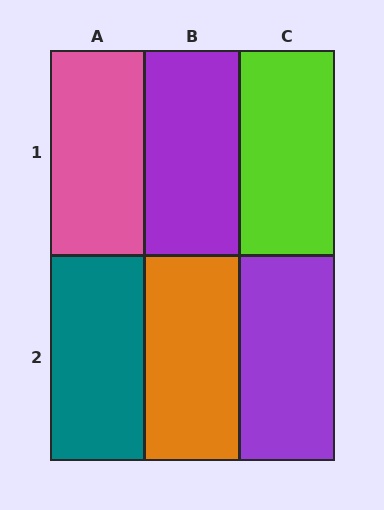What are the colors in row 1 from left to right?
Pink, purple, lime.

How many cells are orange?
1 cell is orange.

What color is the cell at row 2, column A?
Teal.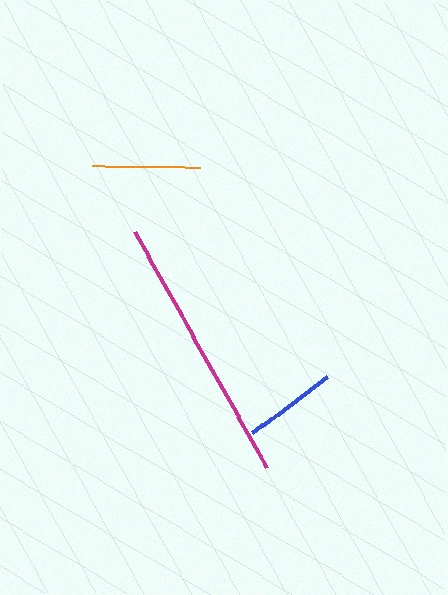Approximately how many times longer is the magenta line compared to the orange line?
The magenta line is approximately 2.5 times the length of the orange line.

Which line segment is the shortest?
The blue line is the shortest at approximately 93 pixels.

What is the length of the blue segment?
The blue segment is approximately 93 pixels long.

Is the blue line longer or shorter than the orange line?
The orange line is longer than the blue line.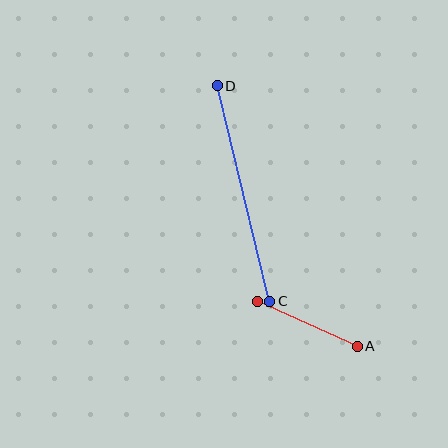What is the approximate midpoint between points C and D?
The midpoint is at approximately (244, 193) pixels.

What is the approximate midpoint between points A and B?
The midpoint is at approximately (307, 324) pixels.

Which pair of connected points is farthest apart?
Points C and D are farthest apart.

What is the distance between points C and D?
The distance is approximately 222 pixels.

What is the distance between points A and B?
The distance is approximately 109 pixels.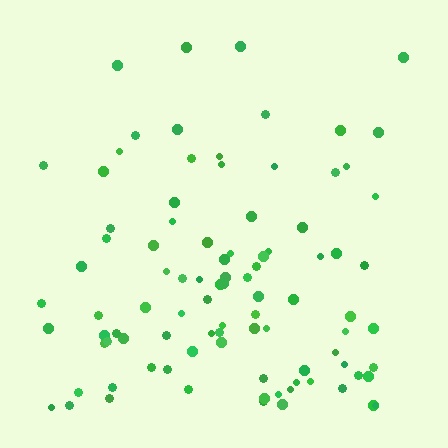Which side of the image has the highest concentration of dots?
The bottom.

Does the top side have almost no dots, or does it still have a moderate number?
Still a moderate number, just noticeably fewer than the bottom.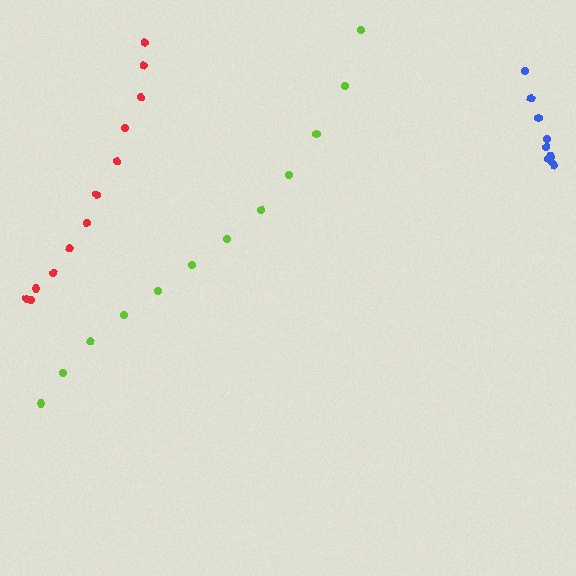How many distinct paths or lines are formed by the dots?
There are 3 distinct paths.